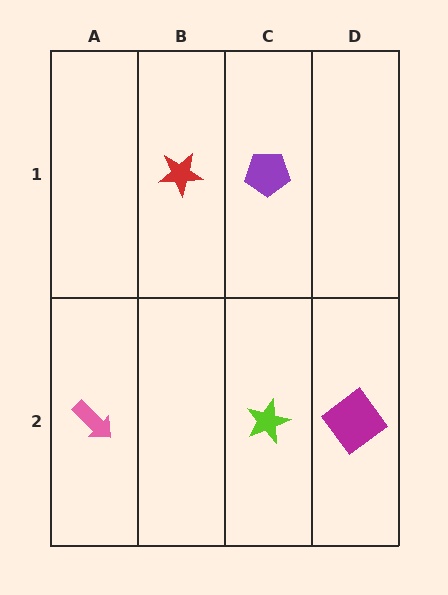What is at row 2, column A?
A pink arrow.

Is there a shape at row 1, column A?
No, that cell is empty.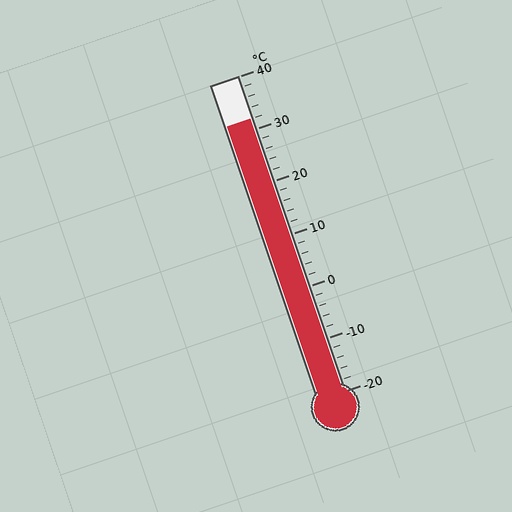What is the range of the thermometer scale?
The thermometer scale ranges from -20°C to 40°C.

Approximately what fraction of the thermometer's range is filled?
The thermometer is filled to approximately 85% of its range.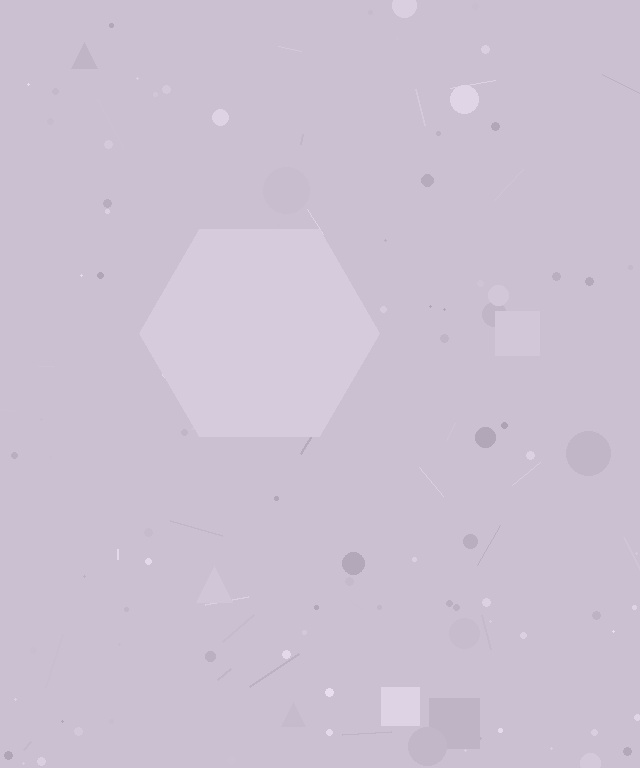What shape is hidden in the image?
A hexagon is hidden in the image.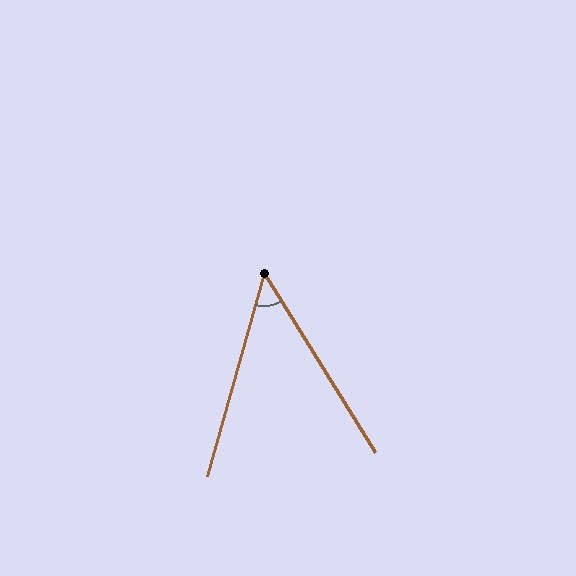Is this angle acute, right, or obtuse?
It is acute.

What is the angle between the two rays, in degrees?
Approximately 47 degrees.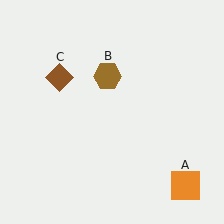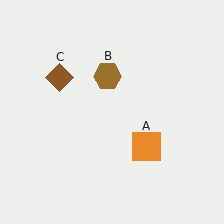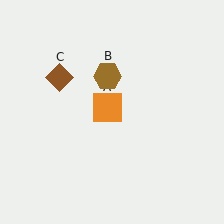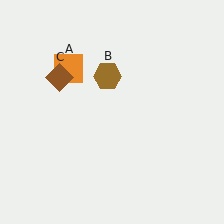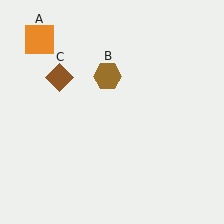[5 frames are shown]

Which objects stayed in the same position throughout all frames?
Brown hexagon (object B) and brown diamond (object C) remained stationary.